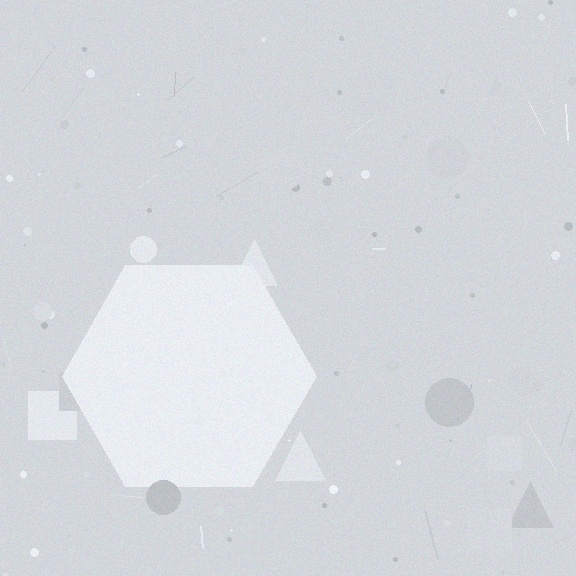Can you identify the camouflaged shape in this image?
The camouflaged shape is a hexagon.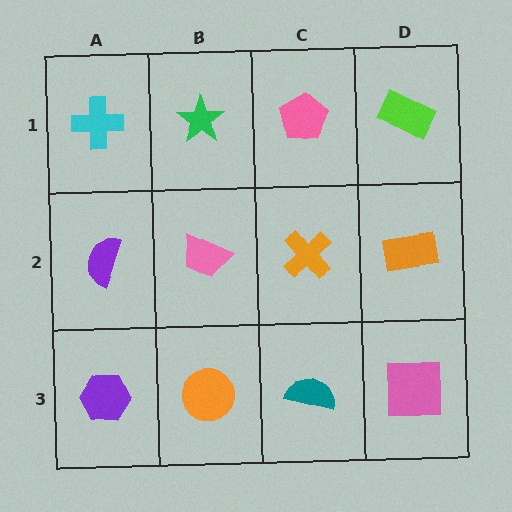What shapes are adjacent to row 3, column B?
A pink trapezoid (row 2, column B), a purple hexagon (row 3, column A), a teal semicircle (row 3, column C).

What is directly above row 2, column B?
A green star.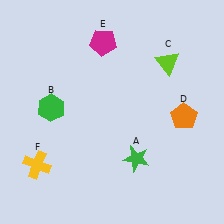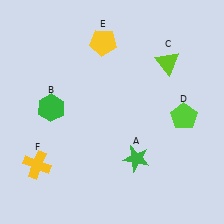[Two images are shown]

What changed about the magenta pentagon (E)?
In Image 1, E is magenta. In Image 2, it changed to yellow.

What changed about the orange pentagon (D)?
In Image 1, D is orange. In Image 2, it changed to lime.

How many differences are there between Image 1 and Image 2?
There are 2 differences between the two images.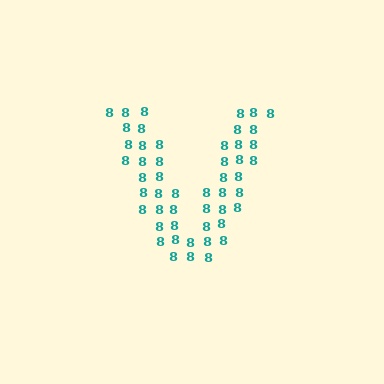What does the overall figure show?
The overall figure shows the letter V.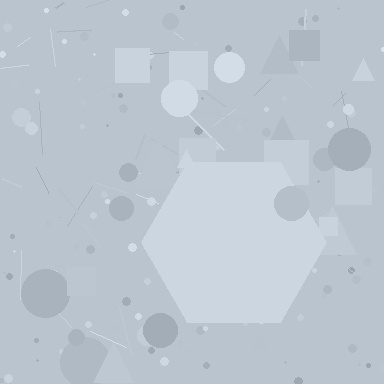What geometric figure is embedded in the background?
A hexagon is embedded in the background.